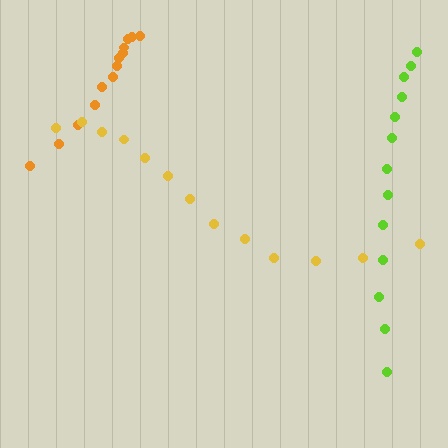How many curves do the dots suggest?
There are 3 distinct paths.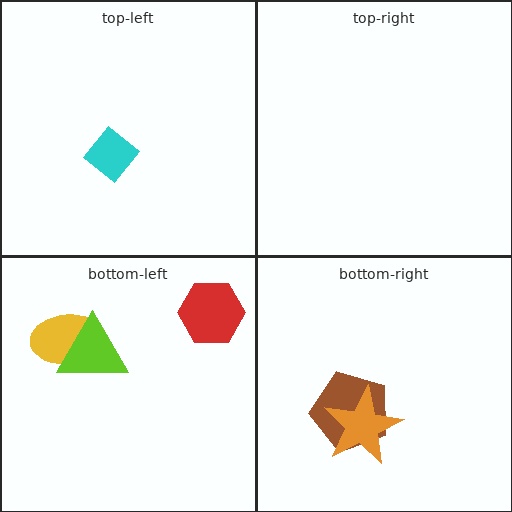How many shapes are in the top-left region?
1.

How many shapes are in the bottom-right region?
2.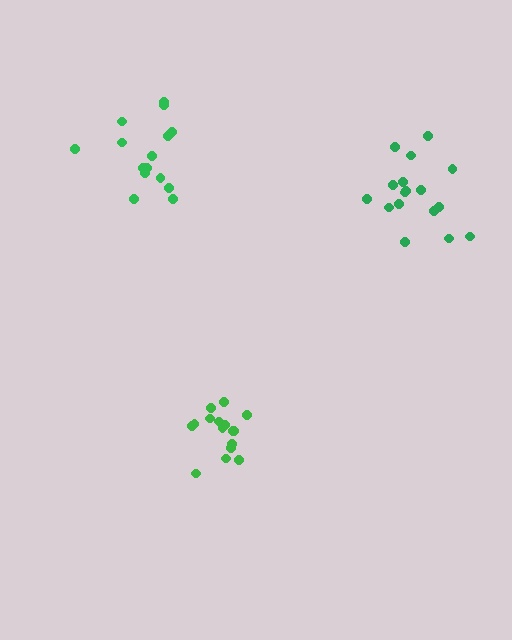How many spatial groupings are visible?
There are 3 spatial groupings.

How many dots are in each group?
Group 1: 17 dots, Group 2: 16 dots, Group 3: 15 dots (48 total).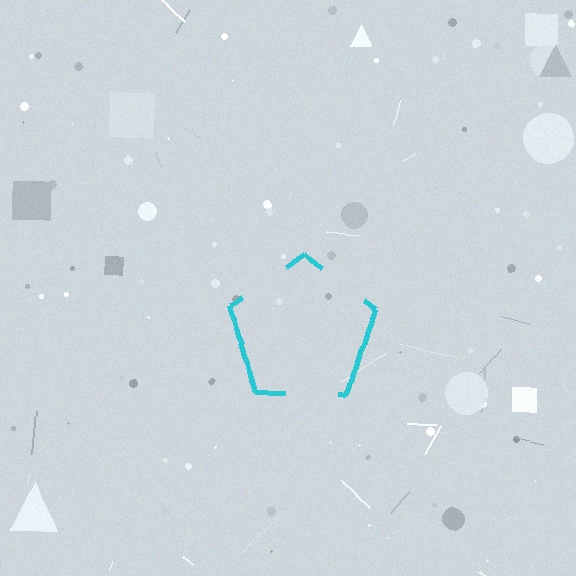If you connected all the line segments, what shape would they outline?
They would outline a pentagon.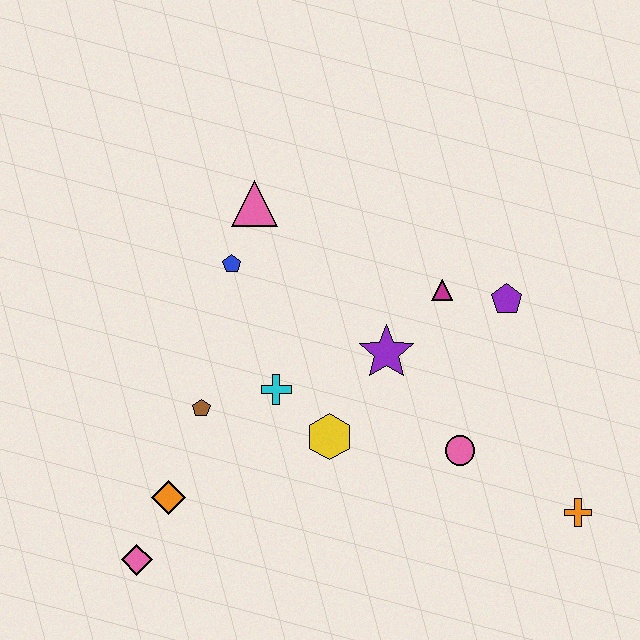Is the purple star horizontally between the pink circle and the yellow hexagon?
Yes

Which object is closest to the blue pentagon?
The pink triangle is closest to the blue pentagon.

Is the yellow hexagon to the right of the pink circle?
No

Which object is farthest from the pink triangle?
The orange cross is farthest from the pink triangle.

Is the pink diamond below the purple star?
Yes